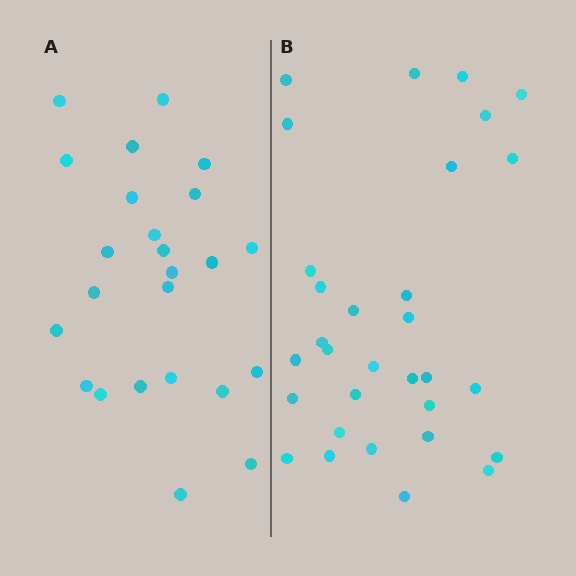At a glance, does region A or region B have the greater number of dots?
Region B (the right region) has more dots.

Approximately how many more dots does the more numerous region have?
Region B has roughly 8 or so more dots than region A.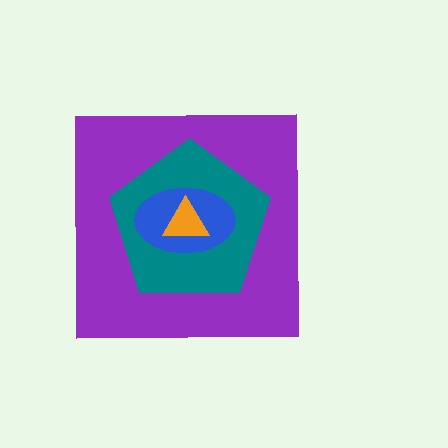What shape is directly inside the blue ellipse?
The orange triangle.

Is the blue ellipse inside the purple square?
Yes.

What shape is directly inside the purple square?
The teal pentagon.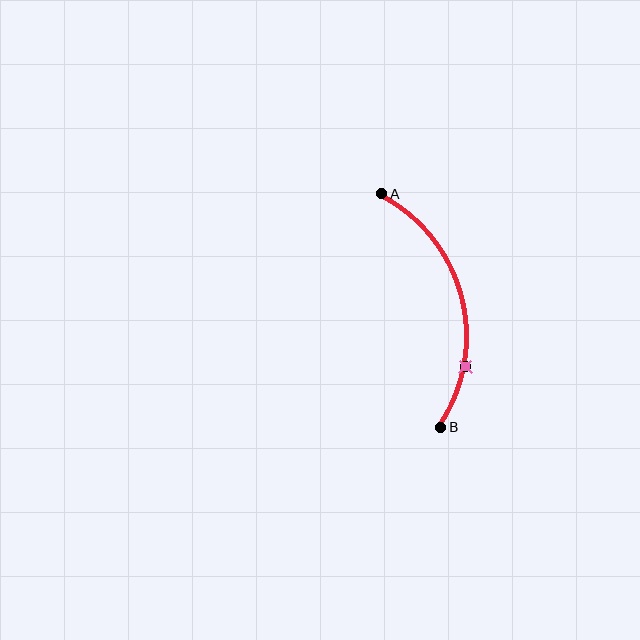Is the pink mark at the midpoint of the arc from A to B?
No. The pink mark lies on the arc but is closer to endpoint B. The arc midpoint would be at the point on the curve equidistant along the arc from both A and B.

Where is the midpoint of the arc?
The arc midpoint is the point on the curve farthest from the straight line joining A and B. It sits to the right of that line.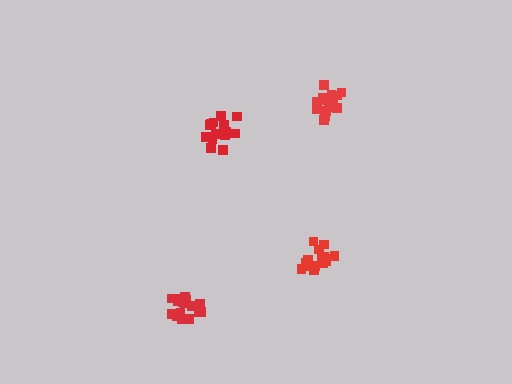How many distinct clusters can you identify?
There are 4 distinct clusters.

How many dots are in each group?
Group 1: 17 dots, Group 2: 15 dots, Group 3: 18 dots, Group 4: 16 dots (66 total).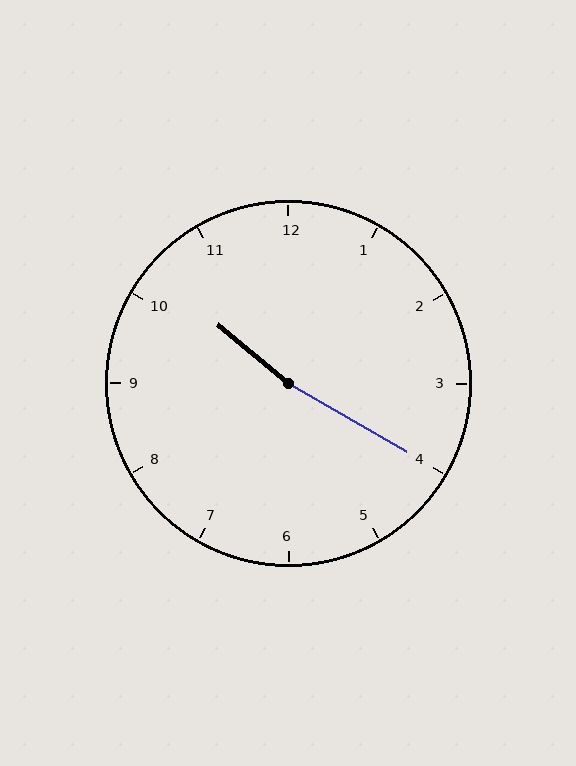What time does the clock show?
10:20.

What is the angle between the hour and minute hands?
Approximately 170 degrees.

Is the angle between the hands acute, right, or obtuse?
It is obtuse.